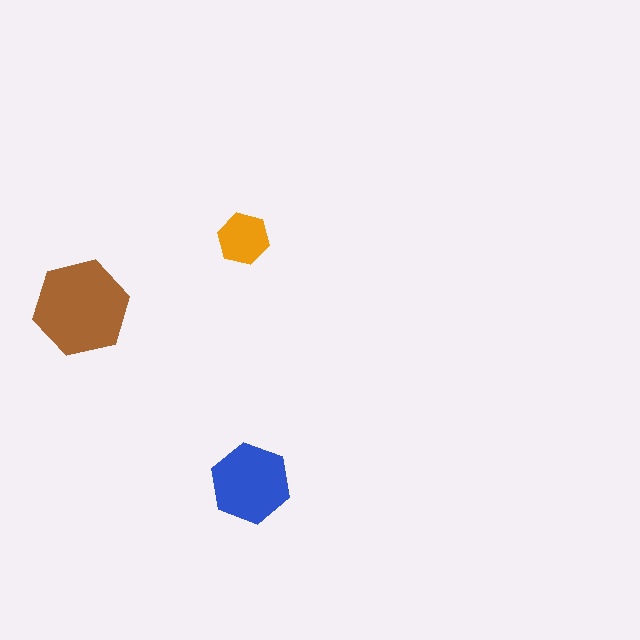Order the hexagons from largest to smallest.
the brown one, the blue one, the orange one.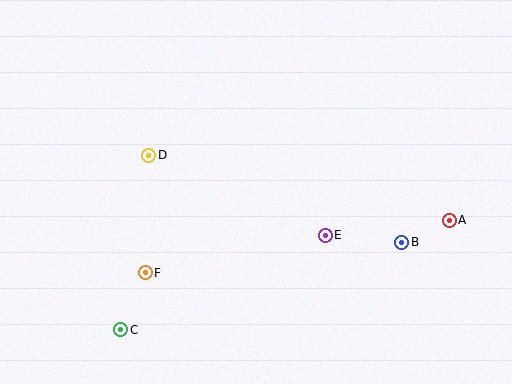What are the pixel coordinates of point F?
Point F is at (145, 273).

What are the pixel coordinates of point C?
Point C is at (121, 330).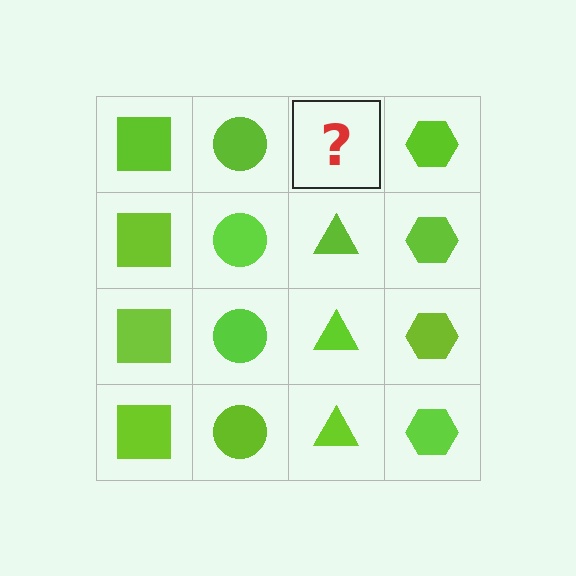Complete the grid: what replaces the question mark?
The question mark should be replaced with a lime triangle.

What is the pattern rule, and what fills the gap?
The rule is that each column has a consistent shape. The gap should be filled with a lime triangle.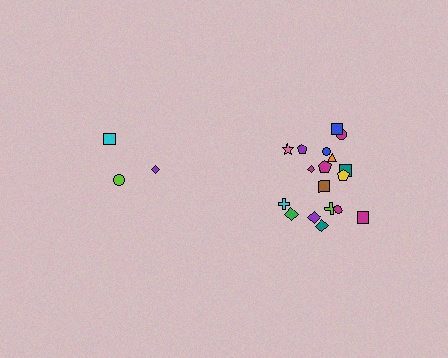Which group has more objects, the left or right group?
The right group.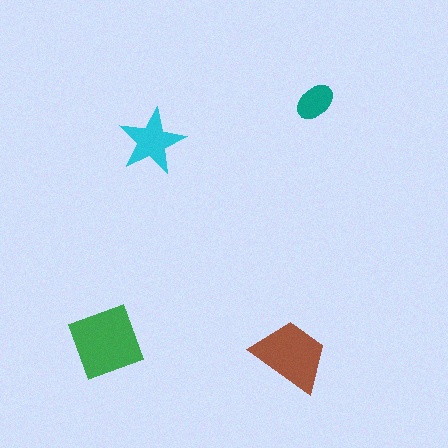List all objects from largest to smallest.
The green square, the brown trapezoid, the cyan star, the teal ellipse.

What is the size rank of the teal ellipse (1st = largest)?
4th.